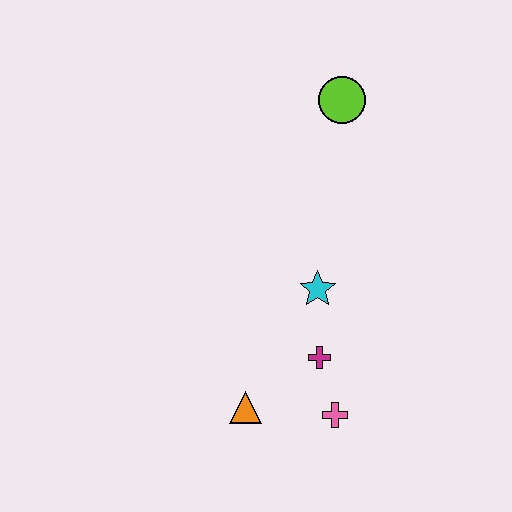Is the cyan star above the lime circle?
No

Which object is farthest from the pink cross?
The lime circle is farthest from the pink cross.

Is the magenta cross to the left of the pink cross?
Yes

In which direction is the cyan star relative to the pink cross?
The cyan star is above the pink cross.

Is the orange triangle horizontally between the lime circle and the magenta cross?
No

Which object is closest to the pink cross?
The magenta cross is closest to the pink cross.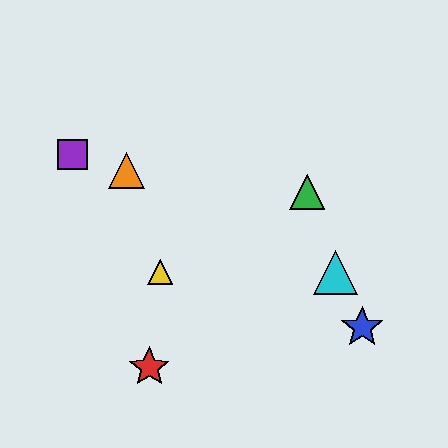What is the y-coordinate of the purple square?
The purple square is at y≈155.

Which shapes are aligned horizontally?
The yellow triangle, the cyan triangle are aligned horizontally.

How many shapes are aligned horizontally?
2 shapes (the yellow triangle, the cyan triangle) are aligned horizontally.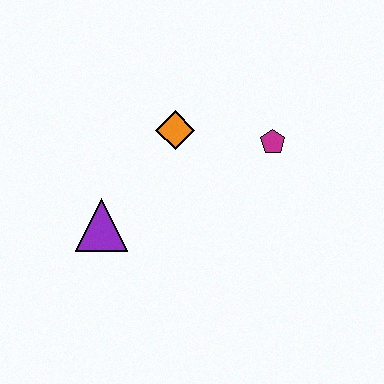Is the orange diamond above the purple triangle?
Yes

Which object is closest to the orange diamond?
The magenta pentagon is closest to the orange diamond.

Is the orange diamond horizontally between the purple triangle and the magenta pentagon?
Yes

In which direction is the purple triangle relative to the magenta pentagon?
The purple triangle is to the left of the magenta pentagon.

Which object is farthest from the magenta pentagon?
The purple triangle is farthest from the magenta pentagon.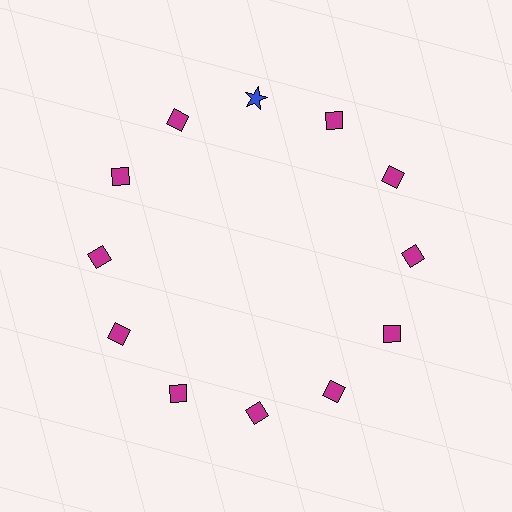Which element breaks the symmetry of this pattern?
The blue star at roughly the 12 o'clock position breaks the symmetry. All other shapes are magenta diamonds.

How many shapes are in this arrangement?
There are 12 shapes arranged in a ring pattern.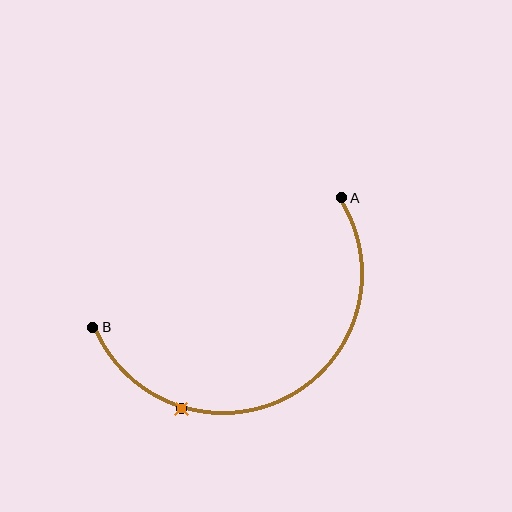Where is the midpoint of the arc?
The arc midpoint is the point on the curve farthest from the straight line joining A and B. It sits below that line.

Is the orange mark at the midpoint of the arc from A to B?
No. The orange mark lies on the arc but is closer to endpoint B. The arc midpoint would be at the point on the curve equidistant along the arc from both A and B.